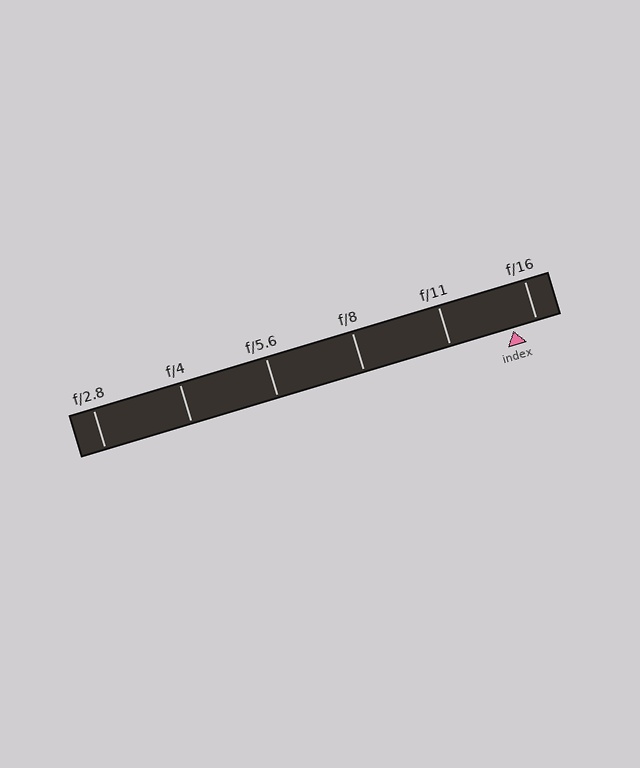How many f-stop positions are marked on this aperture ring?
There are 6 f-stop positions marked.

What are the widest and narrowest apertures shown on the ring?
The widest aperture shown is f/2.8 and the narrowest is f/16.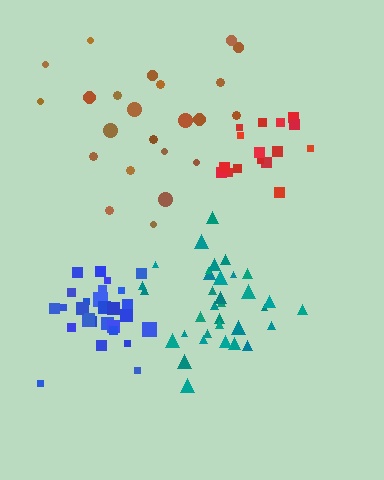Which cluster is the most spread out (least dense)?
Brown.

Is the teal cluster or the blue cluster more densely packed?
Blue.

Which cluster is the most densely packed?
Blue.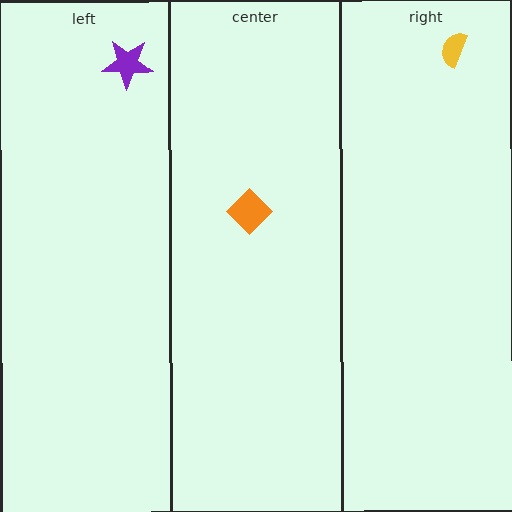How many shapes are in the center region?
1.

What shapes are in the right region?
The yellow semicircle.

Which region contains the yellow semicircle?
The right region.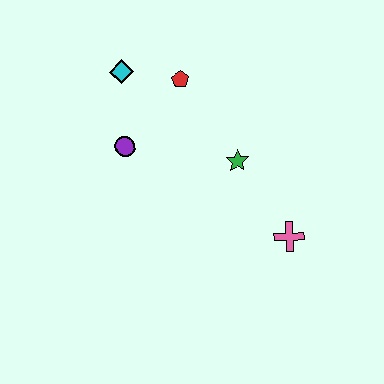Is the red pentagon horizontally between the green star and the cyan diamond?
Yes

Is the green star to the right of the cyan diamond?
Yes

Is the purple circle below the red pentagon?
Yes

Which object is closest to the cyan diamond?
The red pentagon is closest to the cyan diamond.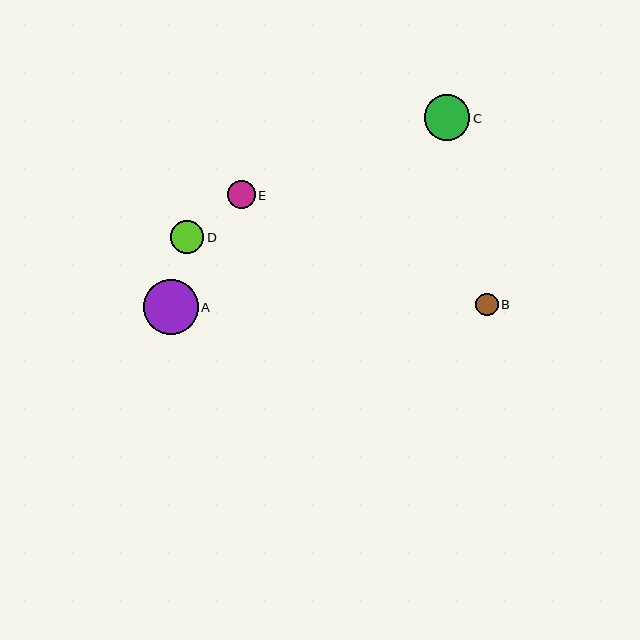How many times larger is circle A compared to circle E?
Circle A is approximately 2.0 times the size of circle E.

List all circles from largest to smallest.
From largest to smallest: A, C, D, E, B.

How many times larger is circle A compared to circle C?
Circle A is approximately 1.2 times the size of circle C.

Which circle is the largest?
Circle A is the largest with a size of approximately 55 pixels.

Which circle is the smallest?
Circle B is the smallest with a size of approximately 22 pixels.